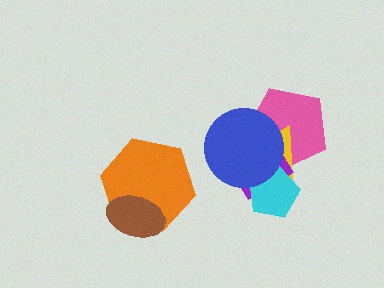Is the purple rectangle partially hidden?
Yes, it is partially covered by another shape.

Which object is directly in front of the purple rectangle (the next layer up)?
The cyan pentagon is directly in front of the purple rectangle.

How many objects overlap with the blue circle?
4 objects overlap with the blue circle.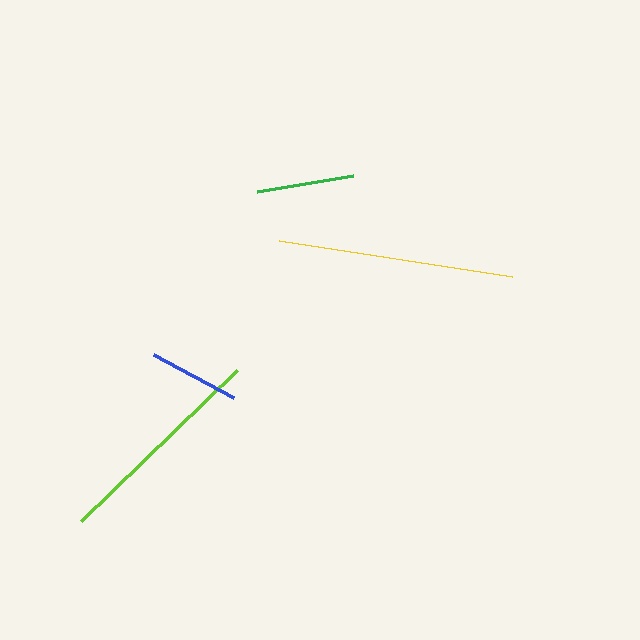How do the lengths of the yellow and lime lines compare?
The yellow and lime lines are approximately the same length.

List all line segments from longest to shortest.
From longest to shortest: yellow, lime, green, blue.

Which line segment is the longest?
The yellow line is the longest at approximately 235 pixels.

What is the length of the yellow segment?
The yellow segment is approximately 235 pixels long.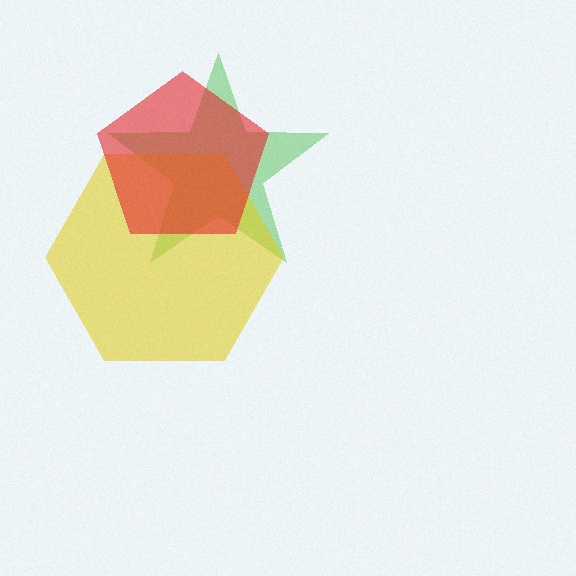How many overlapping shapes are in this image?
There are 3 overlapping shapes in the image.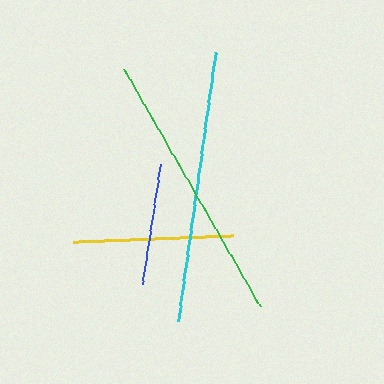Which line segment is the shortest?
The blue line is the shortest at approximately 121 pixels.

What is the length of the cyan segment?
The cyan segment is approximately 271 pixels long.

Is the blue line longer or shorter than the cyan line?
The cyan line is longer than the blue line.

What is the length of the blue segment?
The blue segment is approximately 121 pixels long.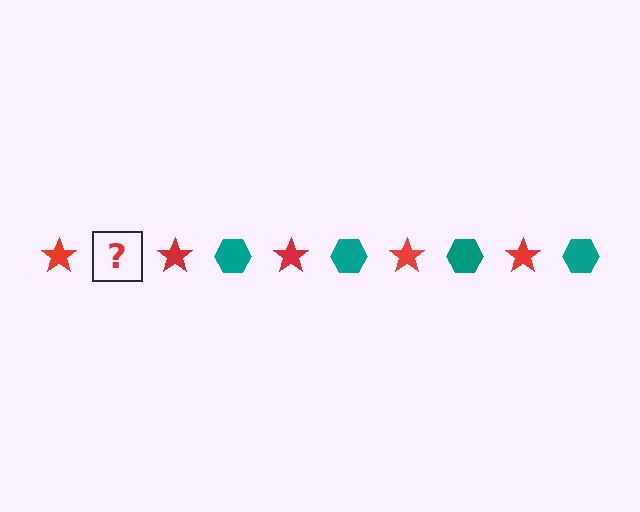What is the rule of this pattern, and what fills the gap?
The rule is that the pattern alternates between red star and teal hexagon. The gap should be filled with a teal hexagon.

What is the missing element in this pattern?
The missing element is a teal hexagon.